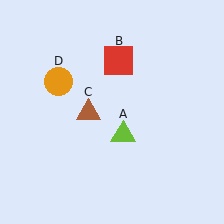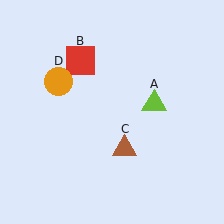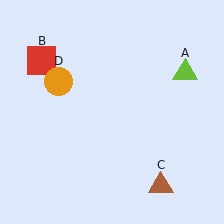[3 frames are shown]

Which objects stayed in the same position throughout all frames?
Orange circle (object D) remained stationary.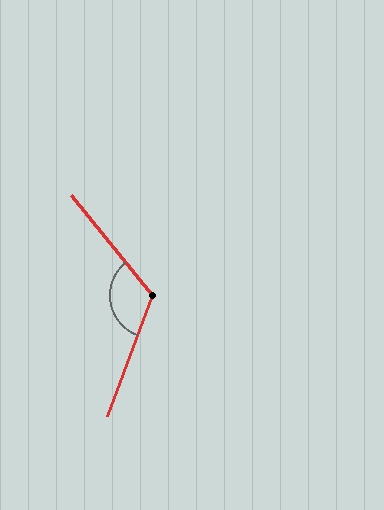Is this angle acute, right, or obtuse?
It is obtuse.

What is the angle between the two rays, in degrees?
Approximately 121 degrees.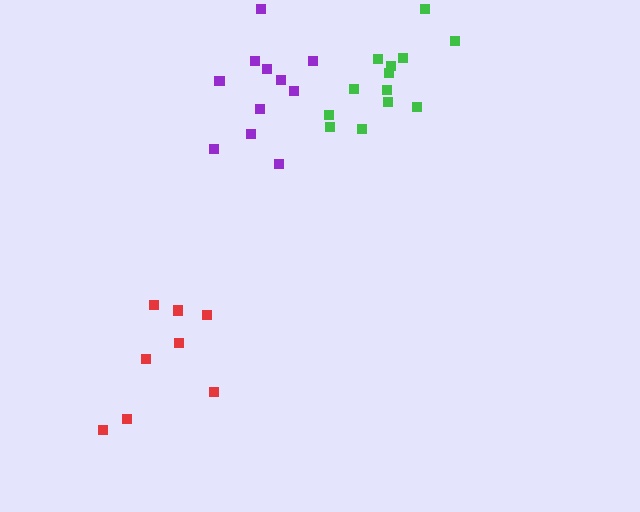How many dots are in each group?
Group 1: 8 dots, Group 2: 11 dots, Group 3: 13 dots (32 total).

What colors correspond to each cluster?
The clusters are colored: red, purple, green.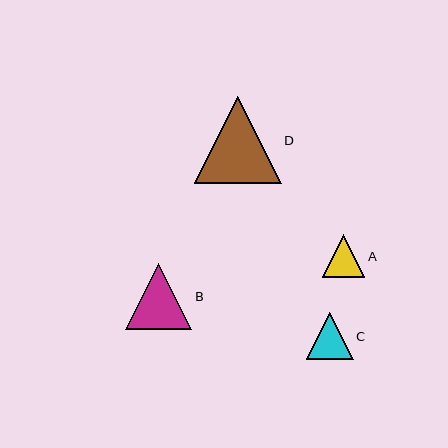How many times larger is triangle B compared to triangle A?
Triangle B is approximately 1.5 times the size of triangle A.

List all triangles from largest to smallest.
From largest to smallest: D, B, C, A.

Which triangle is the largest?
Triangle D is the largest with a size of approximately 87 pixels.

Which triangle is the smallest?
Triangle A is the smallest with a size of approximately 43 pixels.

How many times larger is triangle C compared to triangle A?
Triangle C is approximately 1.1 times the size of triangle A.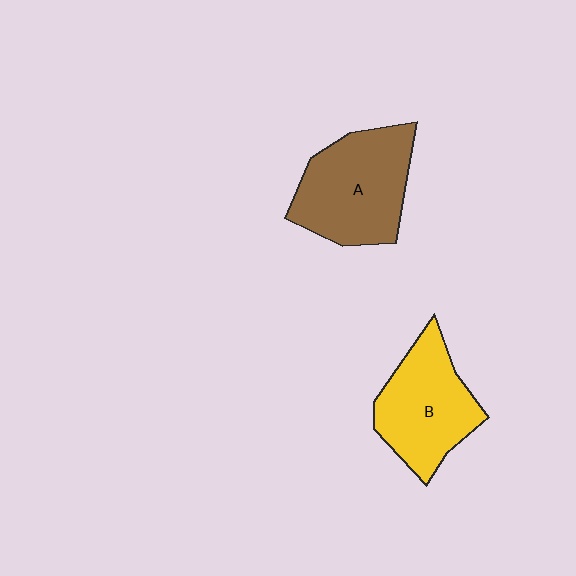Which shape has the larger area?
Shape A (brown).